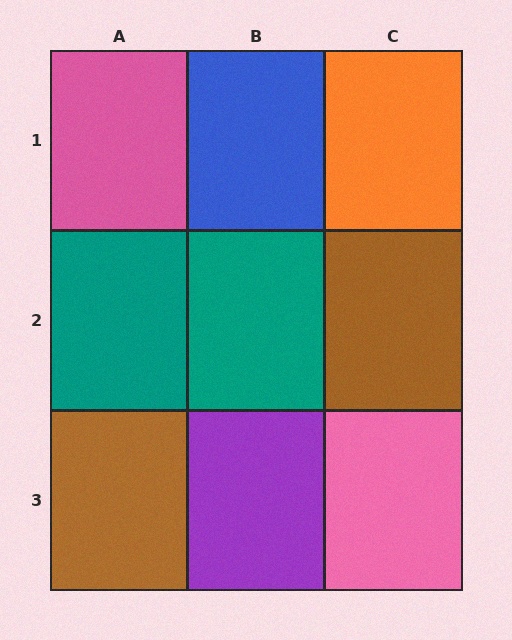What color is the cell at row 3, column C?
Pink.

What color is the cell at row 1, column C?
Orange.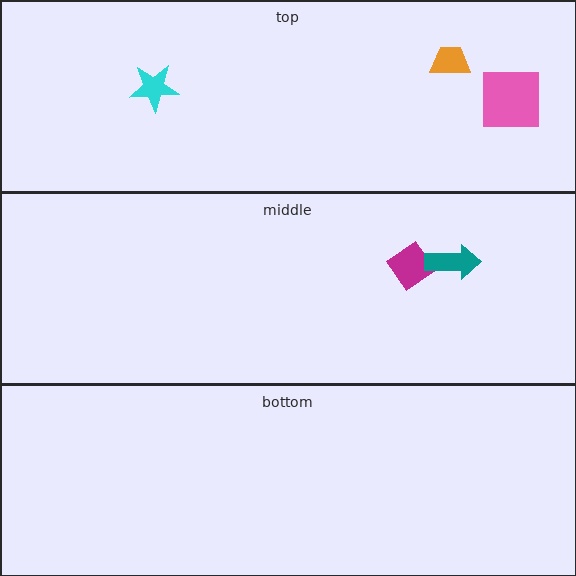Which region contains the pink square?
The top region.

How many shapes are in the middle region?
2.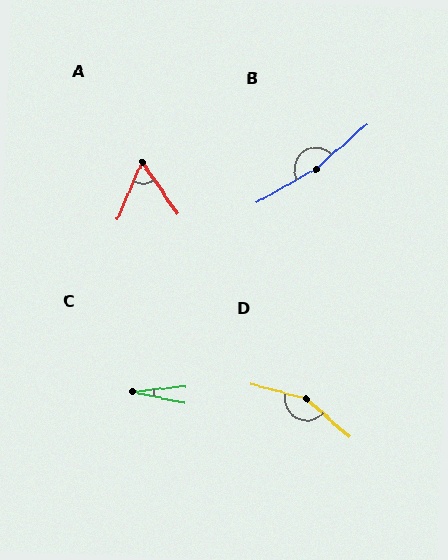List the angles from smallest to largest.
C (18°), A (58°), D (154°), B (168°).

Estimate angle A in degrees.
Approximately 58 degrees.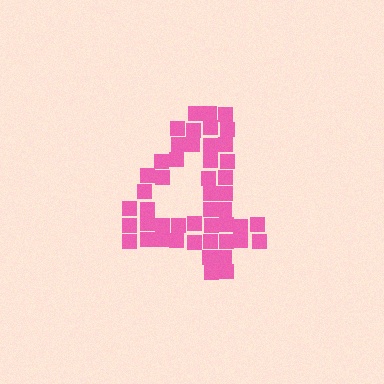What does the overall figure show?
The overall figure shows the digit 4.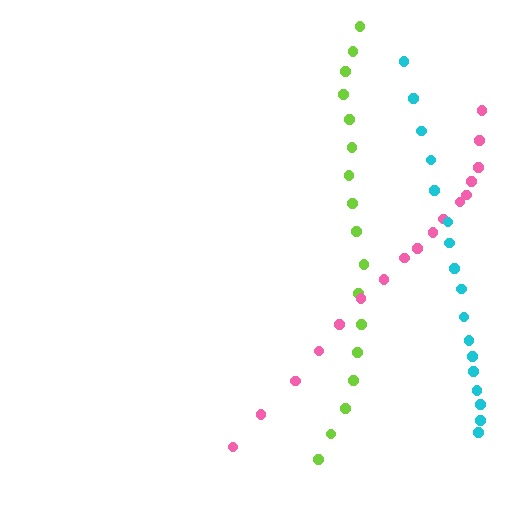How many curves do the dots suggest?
There are 3 distinct paths.